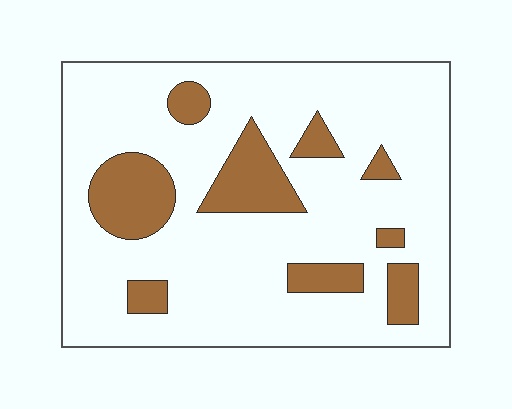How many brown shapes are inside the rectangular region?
9.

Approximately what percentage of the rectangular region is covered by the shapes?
Approximately 20%.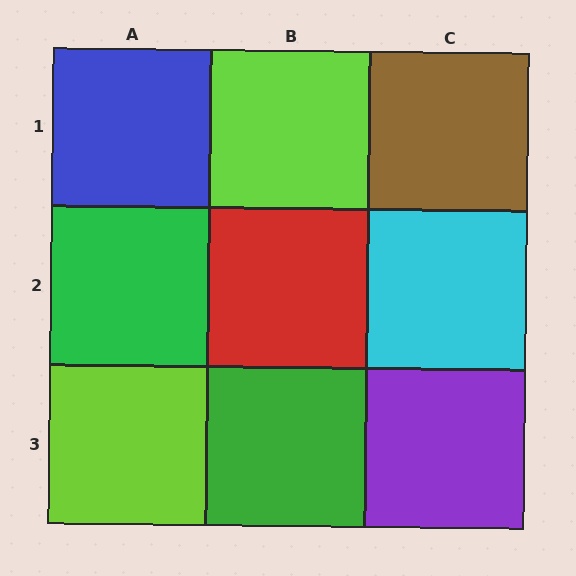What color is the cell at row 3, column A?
Lime.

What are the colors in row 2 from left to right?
Green, red, cyan.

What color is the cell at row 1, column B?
Lime.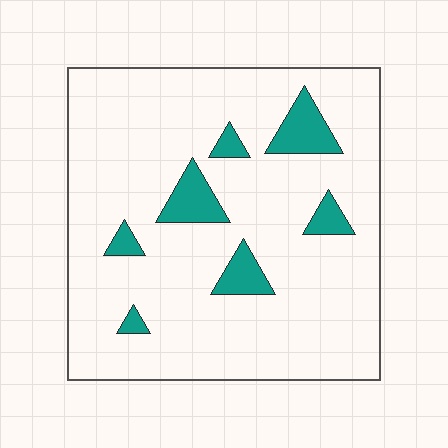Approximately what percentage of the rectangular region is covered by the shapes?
Approximately 10%.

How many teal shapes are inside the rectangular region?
7.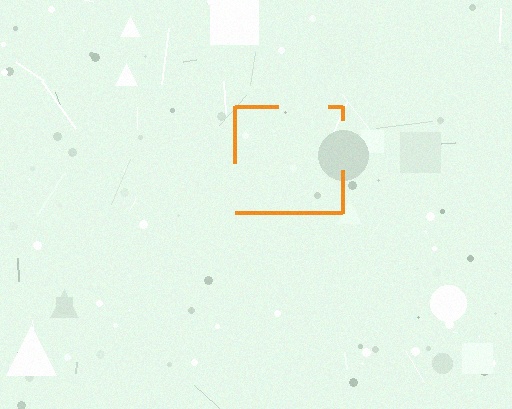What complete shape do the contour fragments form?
The contour fragments form a square.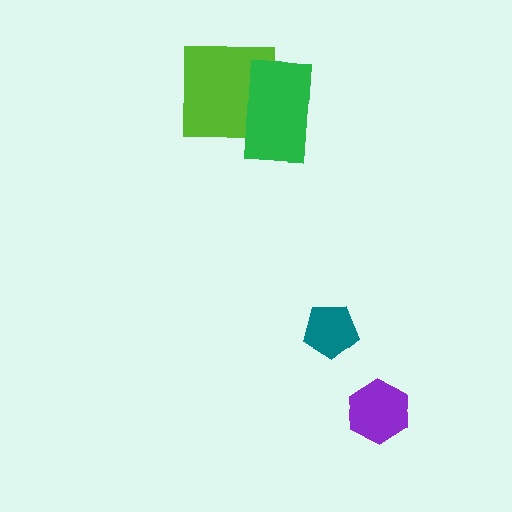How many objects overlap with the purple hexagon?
0 objects overlap with the purple hexagon.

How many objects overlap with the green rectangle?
1 object overlaps with the green rectangle.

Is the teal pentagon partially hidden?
No, no other shape covers it.